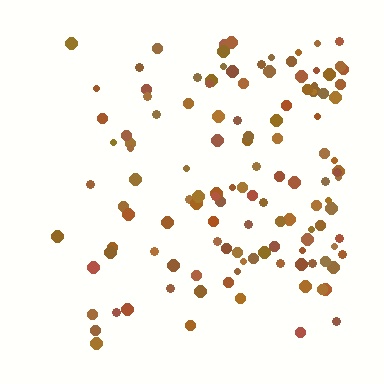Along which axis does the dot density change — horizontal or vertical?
Horizontal.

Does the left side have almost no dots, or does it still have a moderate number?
Still a moderate number, just noticeably fewer than the right.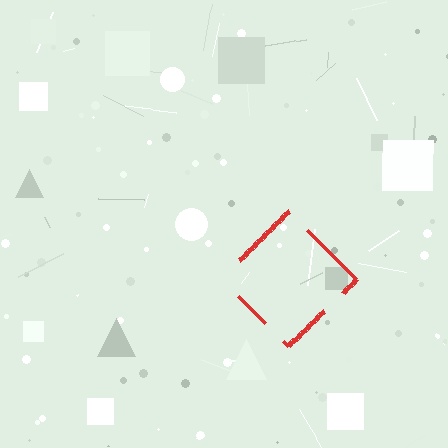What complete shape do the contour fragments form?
The contour fragments form a diamond.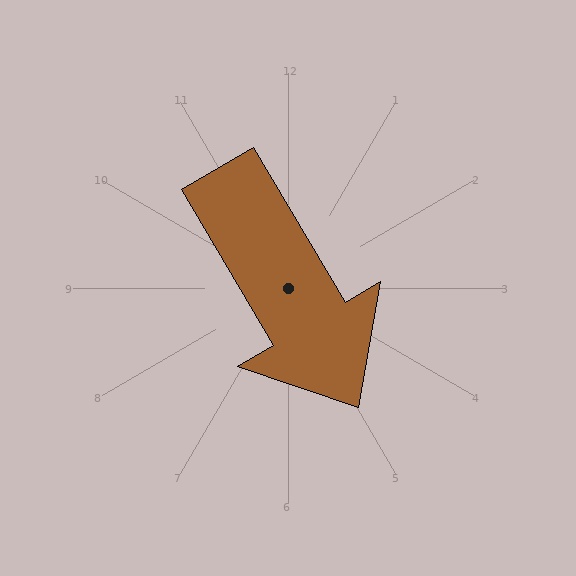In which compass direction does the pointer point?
Southeast.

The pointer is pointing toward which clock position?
Roughly 5 o'clock.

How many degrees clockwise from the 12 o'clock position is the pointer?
Approximately 150 degrees.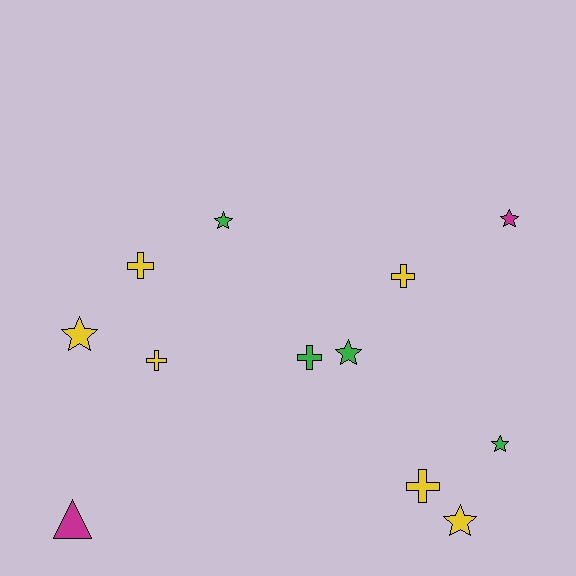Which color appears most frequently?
Yellow, with 6 objects.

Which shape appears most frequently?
Star, with 6 objects.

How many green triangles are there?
There are no green triangles.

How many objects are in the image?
There are 12 objects.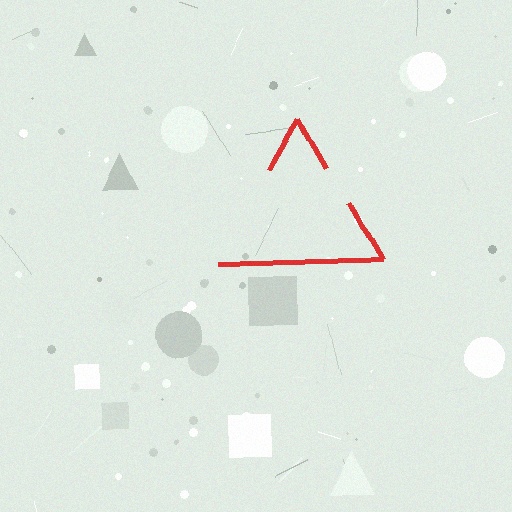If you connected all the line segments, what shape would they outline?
They would outline a triangle.